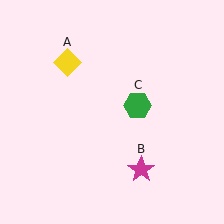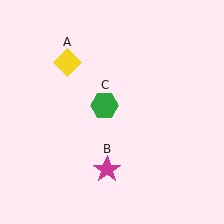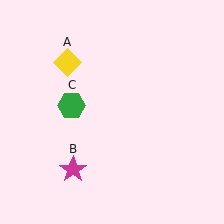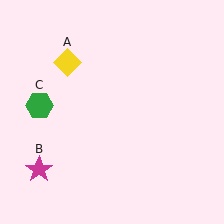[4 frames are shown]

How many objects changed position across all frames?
2 objects changed position: magenta star (object B), green hexagon (object C).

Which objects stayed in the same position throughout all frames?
Yellow diamond (object A) remained stationary.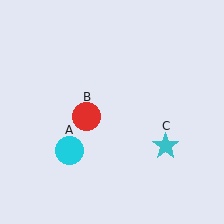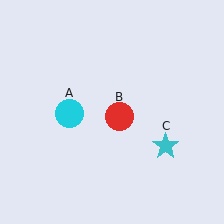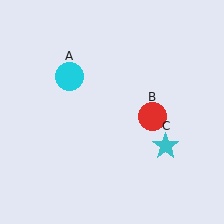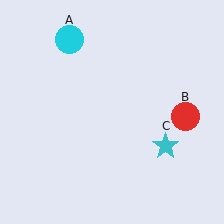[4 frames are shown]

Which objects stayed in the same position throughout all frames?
Cyan star (object C) remained stationary.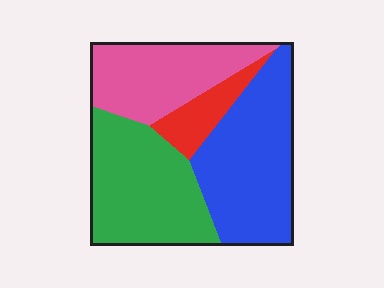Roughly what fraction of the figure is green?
Green takes up between a quarter and a half of the figure.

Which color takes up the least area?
Red, at roughly 10%.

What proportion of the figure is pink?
Pink takes up about one quarter (1/4) of the figure.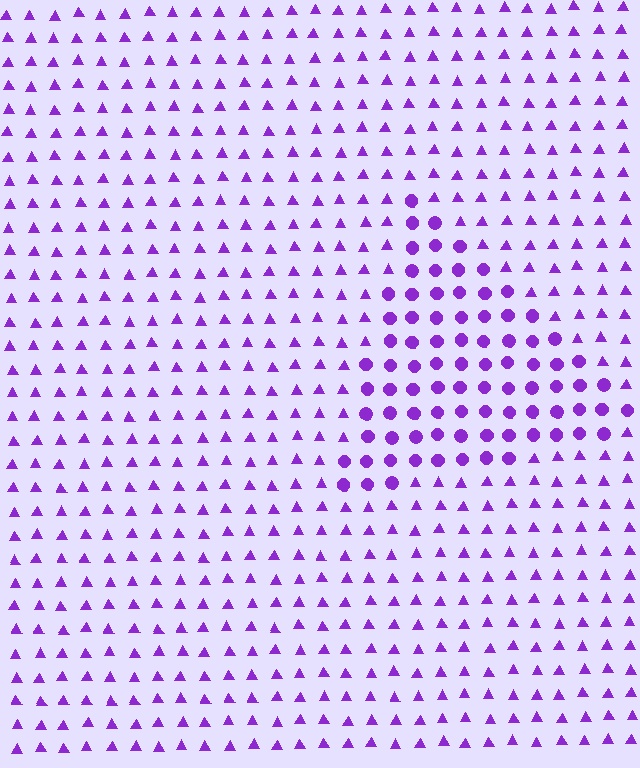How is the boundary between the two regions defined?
The boundary is defined by a change in element shape: circles inside vs. triangles outside. All elements share the same color and spacing.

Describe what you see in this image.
The image is filled with small purple elements arranged in a uniform grid. A triangle-shaped region contains circles, while the surrounding area contains triangles. The boundary is defined purely by the change in element shape.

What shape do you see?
I see a triangle.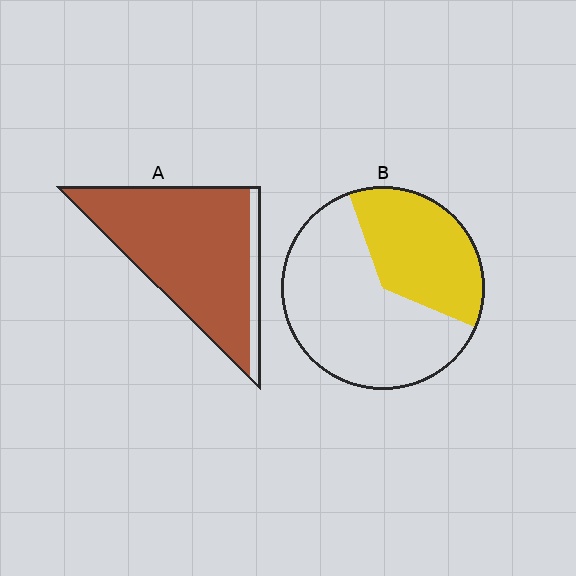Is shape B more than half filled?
No.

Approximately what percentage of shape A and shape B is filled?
A is approximately 90% and B is approximately 35%.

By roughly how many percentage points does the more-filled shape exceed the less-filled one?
By roughly 50 percentage points (A over B).